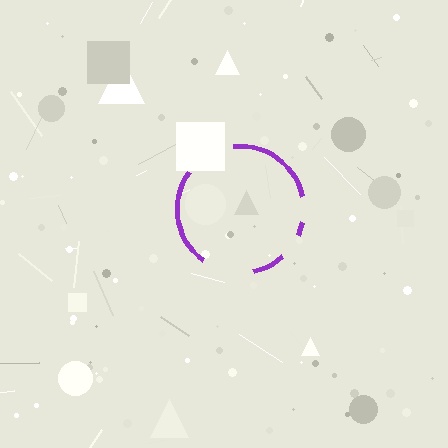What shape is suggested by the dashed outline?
The dashed outline suggests a circle.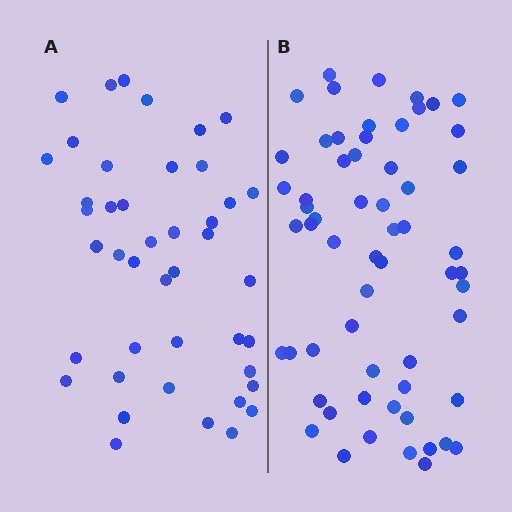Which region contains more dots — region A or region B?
Region B (the right region) has more dots.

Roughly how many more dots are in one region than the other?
Region B has approximately 15 more dots than region A.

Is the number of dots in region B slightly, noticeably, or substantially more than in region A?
Region B has noticeably more, but not dramatically so. The ratio is roughly 1.4 to 1.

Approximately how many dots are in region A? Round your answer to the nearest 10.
About 40 dots. (The exact count is 43, which rounds to 40.)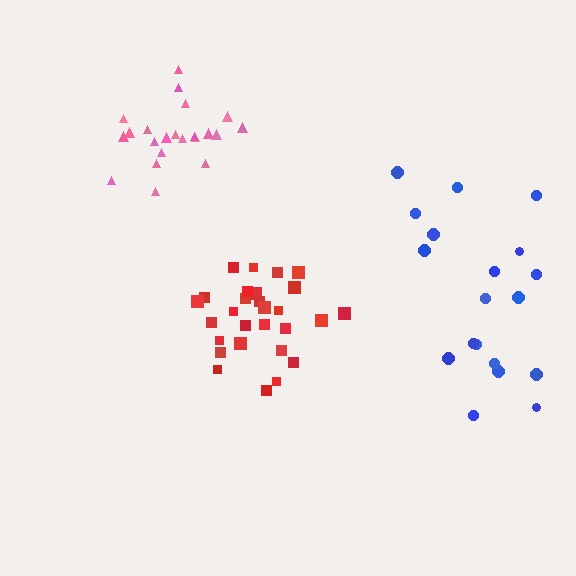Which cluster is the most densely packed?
Pink.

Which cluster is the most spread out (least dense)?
Blue.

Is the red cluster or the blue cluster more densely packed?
Red.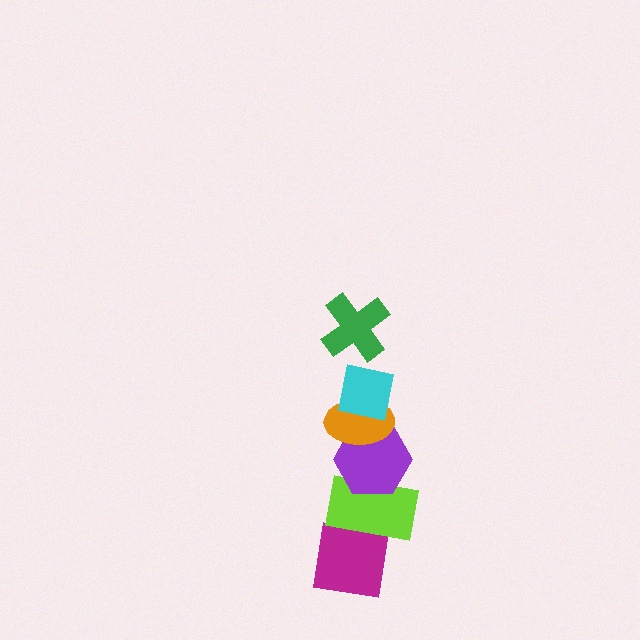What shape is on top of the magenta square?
The lime rectangle is on top of the magenta square.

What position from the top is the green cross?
The green cross is 1st from the top.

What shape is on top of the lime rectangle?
The purple hexagon is on top of the lime rectangle.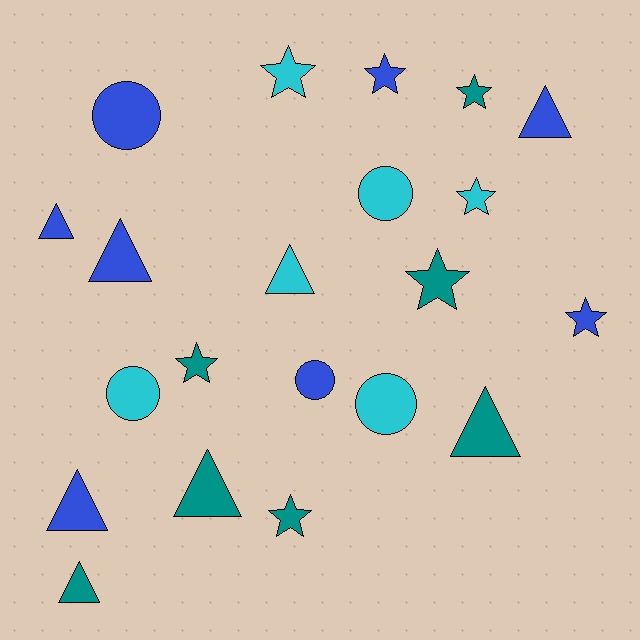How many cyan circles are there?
There are 3 cyan circles.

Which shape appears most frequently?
Star, with 8 objects.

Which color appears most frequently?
Blue, with 8 objects.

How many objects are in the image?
There are 21 objects.